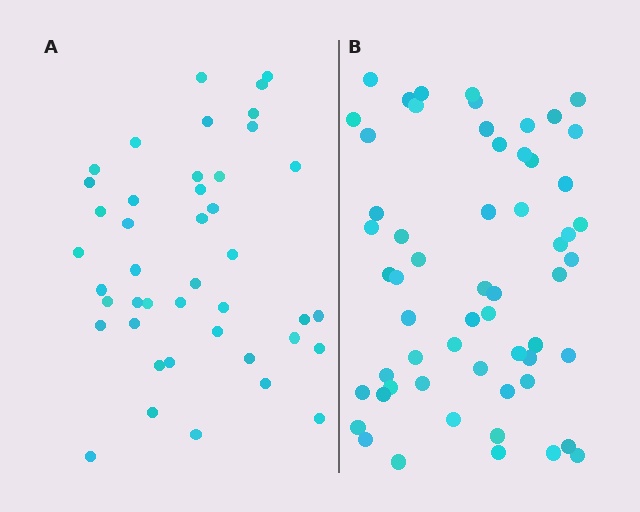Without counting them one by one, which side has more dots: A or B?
Region B (the right region) has more dots.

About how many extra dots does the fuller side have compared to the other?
Region B has approximately 15 more dots than region A.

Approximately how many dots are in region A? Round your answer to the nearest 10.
About 40 dots. (The exact count is 43, which rounds to 40.)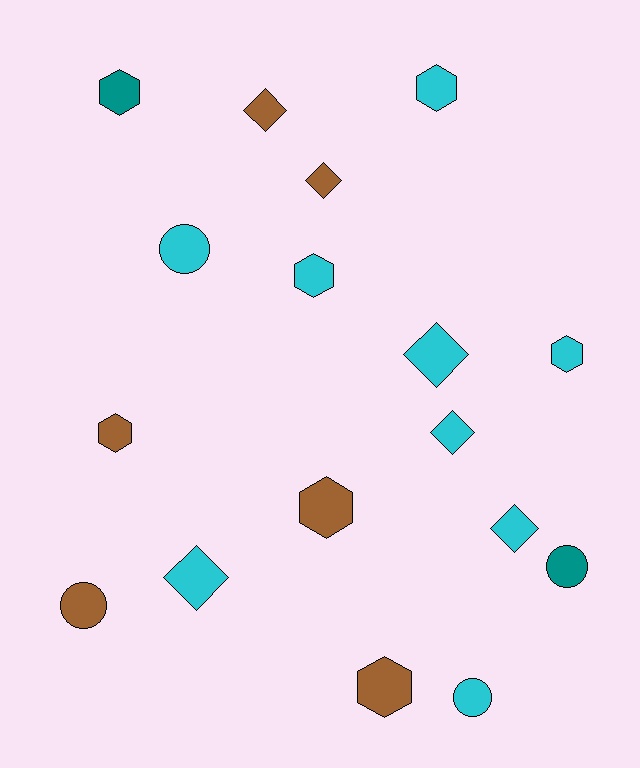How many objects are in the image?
There are 17 objects.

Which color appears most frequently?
Cyan, with 9 objects.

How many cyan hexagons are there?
There are 3 cyan hexagons.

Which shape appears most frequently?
Hexagon, with 7 objects.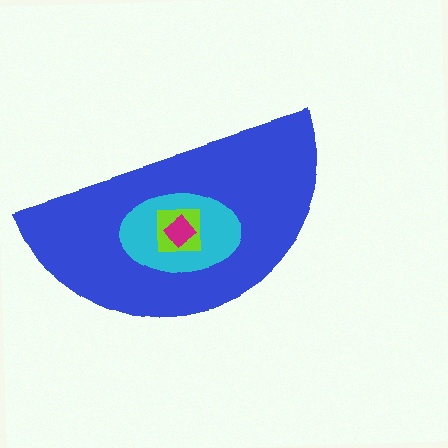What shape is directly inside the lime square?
The magenta diamond.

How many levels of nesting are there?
4.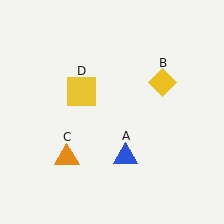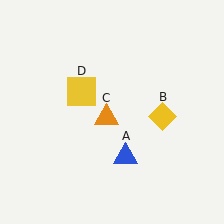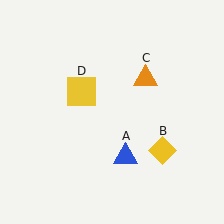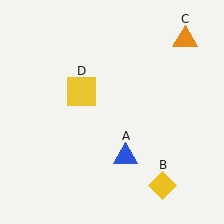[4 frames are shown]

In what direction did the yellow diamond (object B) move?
The yellow diamond (object B) moved down.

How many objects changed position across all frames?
2 objects changed position: yellow diamond (object B), orange triangle (object C).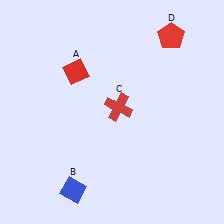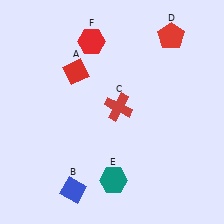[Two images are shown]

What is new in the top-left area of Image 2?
A red hexagon (F) was added in the top-left area of Image 2.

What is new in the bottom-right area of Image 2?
A teal hexagon (E) was added in the bottom-right area of Image 2.